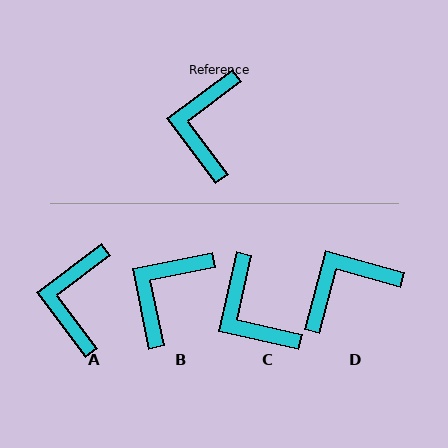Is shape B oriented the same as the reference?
No, it is off by about 25 degrees.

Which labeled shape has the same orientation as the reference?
A.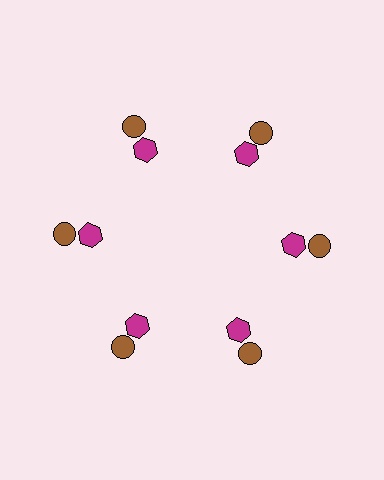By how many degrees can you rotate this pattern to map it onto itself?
The pattern maps onto itself every 60 degrees of rotation.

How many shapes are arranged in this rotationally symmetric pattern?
There are 12 shapes, arranged in 6 groups of 2.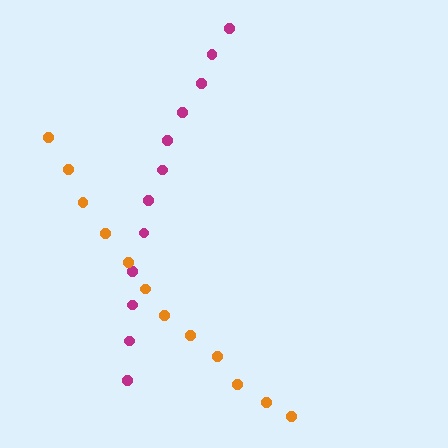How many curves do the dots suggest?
There are 2 distinct paths.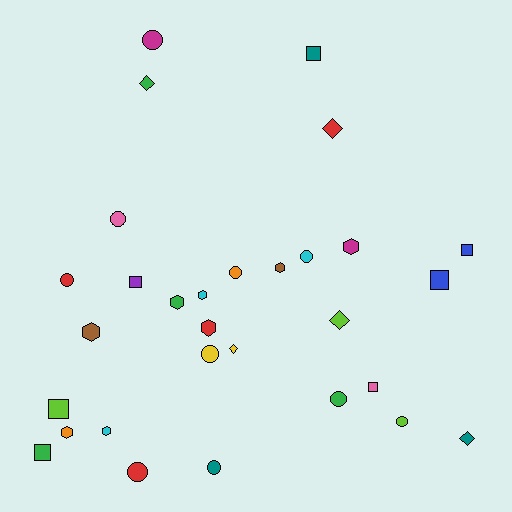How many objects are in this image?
There are 30 objects.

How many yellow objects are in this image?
There are 2 yellow objects.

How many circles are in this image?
There are 10 circles.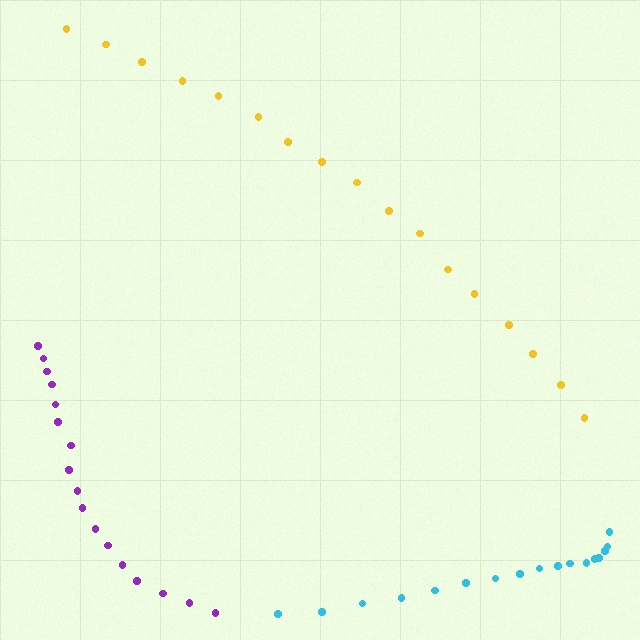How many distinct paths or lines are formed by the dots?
There are 3 distinct paths.